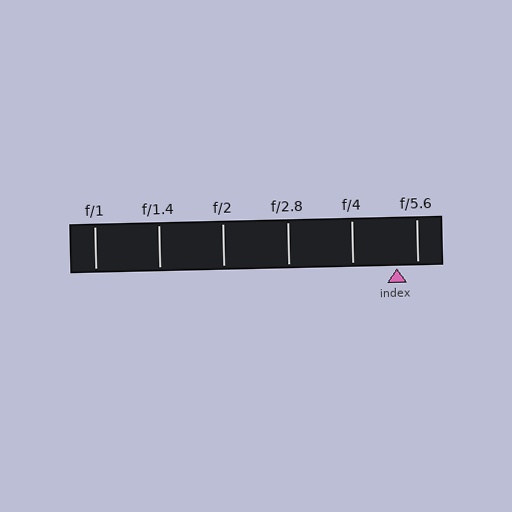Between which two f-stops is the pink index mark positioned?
The index mark is between f/4 and f/5.6.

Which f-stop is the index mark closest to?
The index mark is closest to f/5.6.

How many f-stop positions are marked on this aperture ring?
There are 6 f-stop positions marked.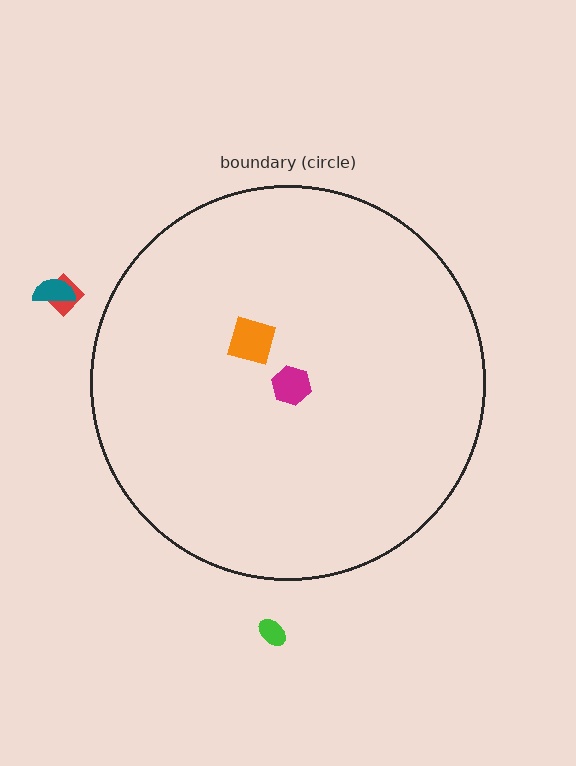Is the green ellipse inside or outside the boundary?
Outside.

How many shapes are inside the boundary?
2 inside, 3 outside.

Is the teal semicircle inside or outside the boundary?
Outside.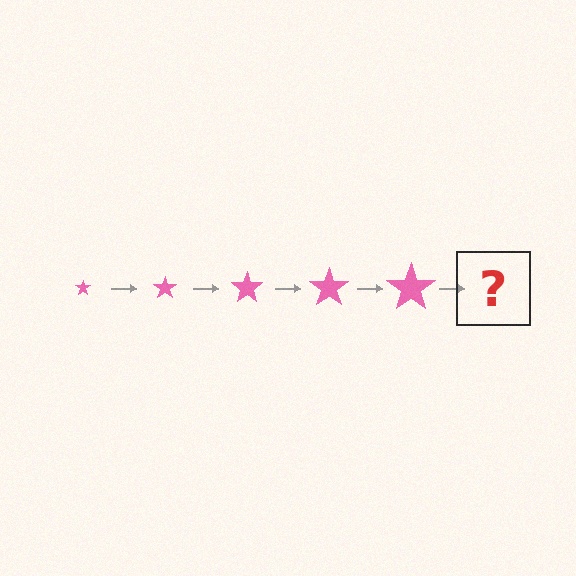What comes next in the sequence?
The next element should be a pink star, larger than the previous one.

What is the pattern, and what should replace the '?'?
The pattern is that the star gets progressively larger each step. The '?' should be a pink star, larger than the previous one.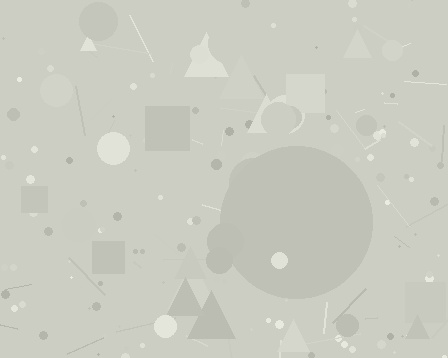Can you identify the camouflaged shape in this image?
The camouflaged shape is a circle.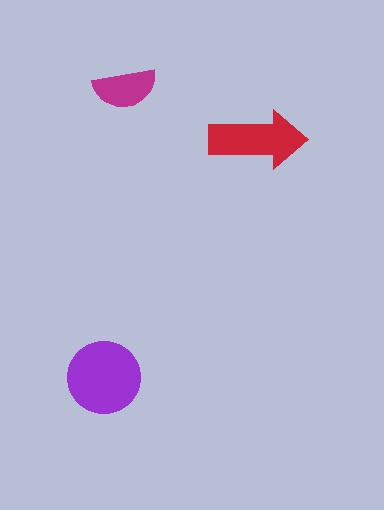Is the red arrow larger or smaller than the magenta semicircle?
Larger.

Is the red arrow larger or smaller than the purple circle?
Smaller.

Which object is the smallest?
The magenta semicircle.